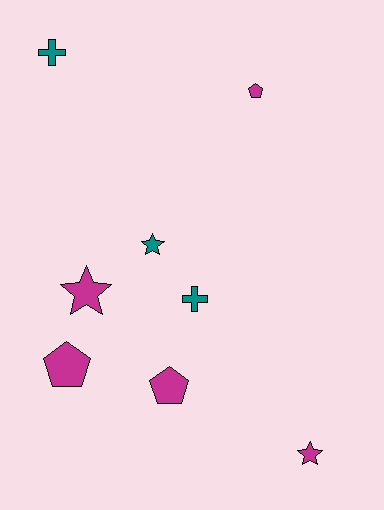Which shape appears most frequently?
Pentagon, with 3 objects.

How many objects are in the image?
There are 8 objects.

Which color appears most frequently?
Magenta, with 5 objects.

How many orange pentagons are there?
There are no orange pentagons.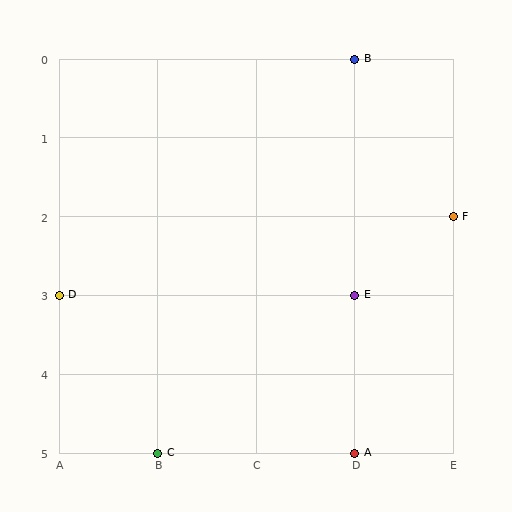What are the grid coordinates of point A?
Point A is at grid coordinates (D, 5).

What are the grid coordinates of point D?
Point D is at grid coordinates (A, 3).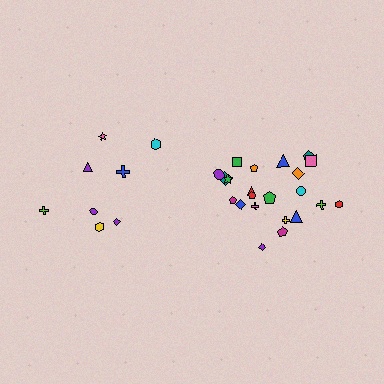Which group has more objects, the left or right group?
The right group.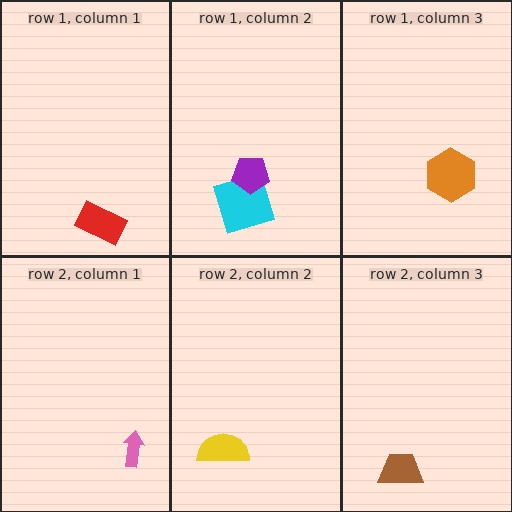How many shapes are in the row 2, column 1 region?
1.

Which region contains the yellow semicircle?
The row 2, column 2 region.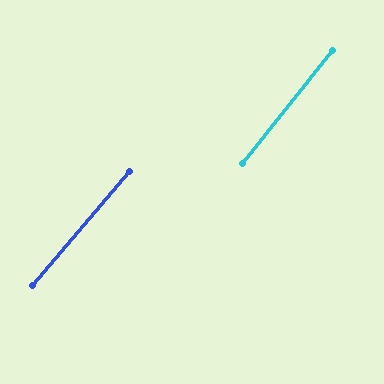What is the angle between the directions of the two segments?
Approximately 2 degrees.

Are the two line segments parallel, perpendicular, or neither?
Parallel — their directions differ by only 1.8°.